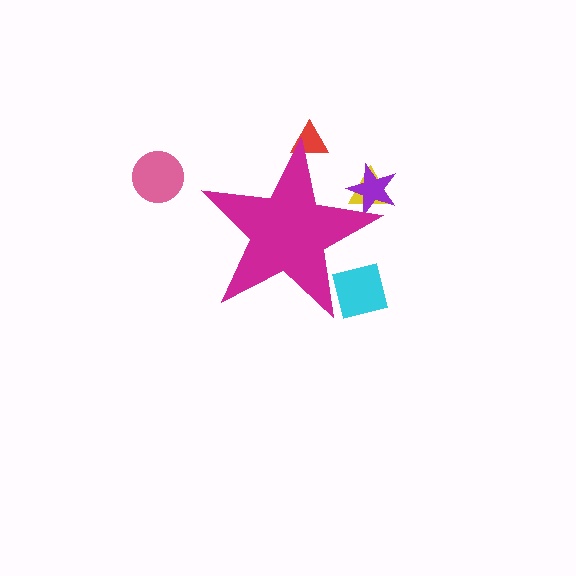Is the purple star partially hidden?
Yes, the purple star is partially hidden behind the magenta star.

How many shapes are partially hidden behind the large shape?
4 shapes are partially hidden.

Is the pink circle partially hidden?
No, the pink circle is fully visible.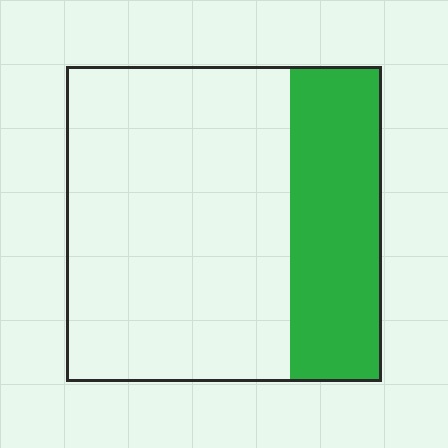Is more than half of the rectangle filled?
No.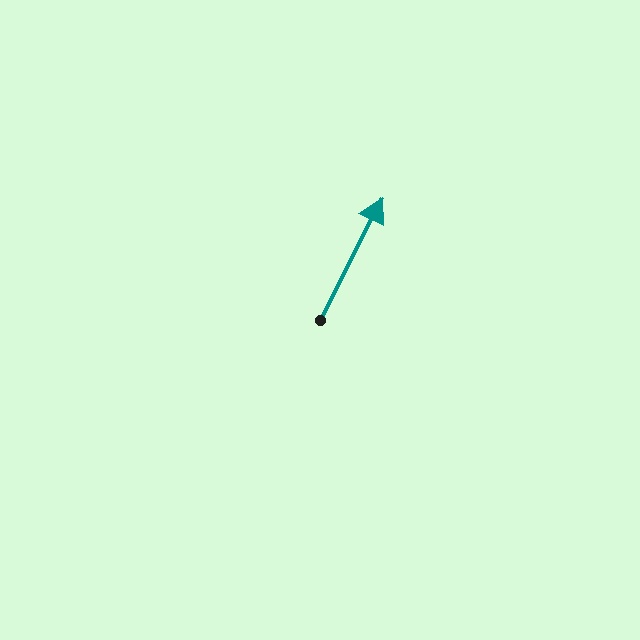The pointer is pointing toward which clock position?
Roughly 1 o'clock.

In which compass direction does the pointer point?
Northeast.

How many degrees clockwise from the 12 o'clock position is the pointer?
Approximately 27 degrees.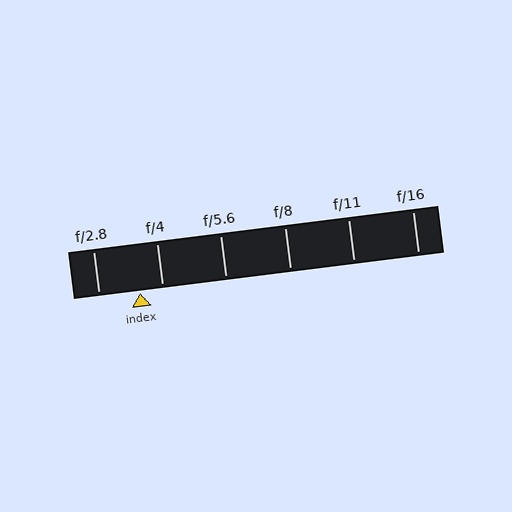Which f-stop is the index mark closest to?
The index mark is closest to f/4.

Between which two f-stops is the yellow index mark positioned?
The index mark is between f/2.8 and f/4.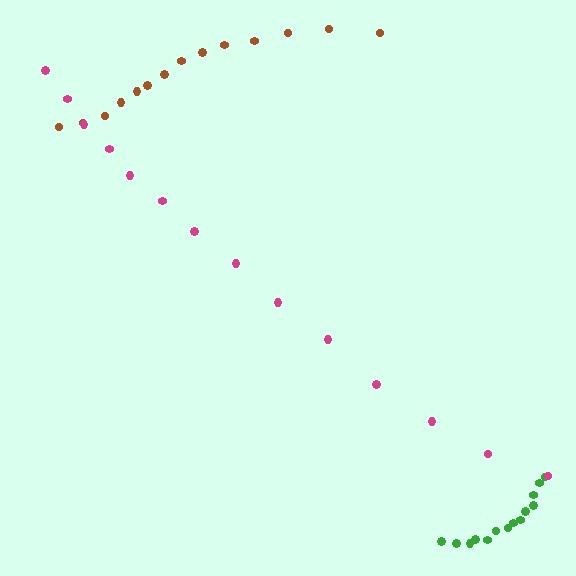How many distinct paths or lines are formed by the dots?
There are 3 distinct paths.